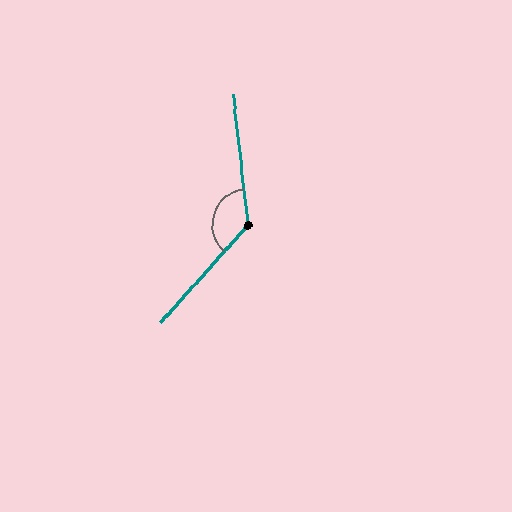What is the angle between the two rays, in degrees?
Approximately 132 degrees.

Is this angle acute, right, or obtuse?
It is obtuse.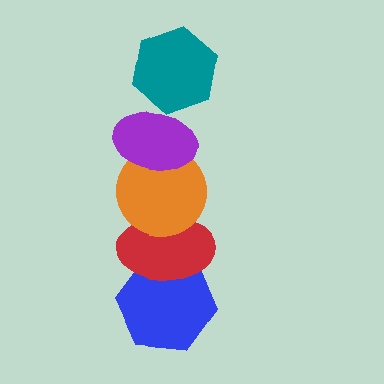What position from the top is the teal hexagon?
The teal hexagon is 1st from the top.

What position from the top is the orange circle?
The orange circle is 3rd from the top.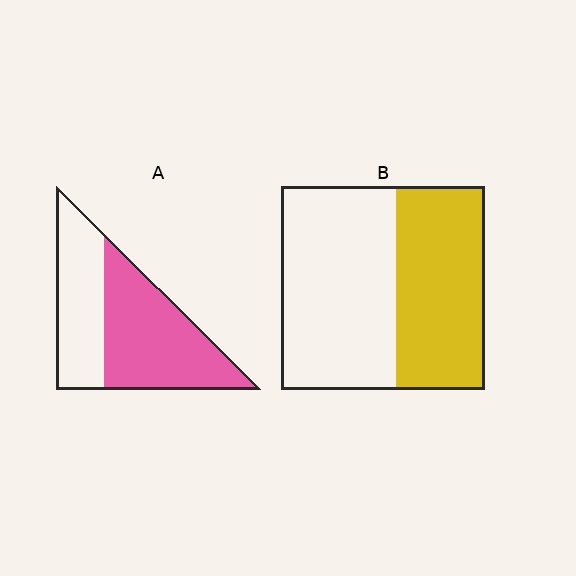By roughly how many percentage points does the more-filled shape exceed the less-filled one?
By roughly 15 percentage points (A over B).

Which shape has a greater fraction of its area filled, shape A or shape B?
Shape A.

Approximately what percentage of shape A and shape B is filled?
A is approximately 60% and B is approximately 45%.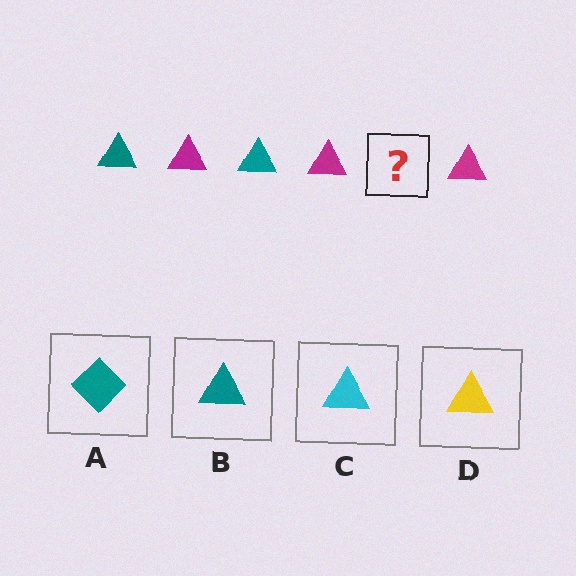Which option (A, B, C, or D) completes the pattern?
B.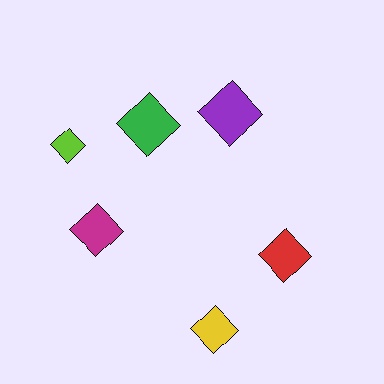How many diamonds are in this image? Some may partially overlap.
There are 6 diamonds.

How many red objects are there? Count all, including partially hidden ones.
There is 1 red object.